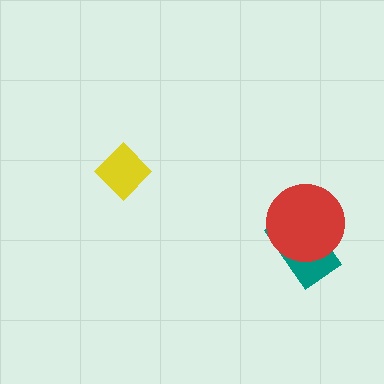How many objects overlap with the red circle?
1 object overlaps with the red circle.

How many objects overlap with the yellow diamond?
0 objects overlap with the yellow diamond.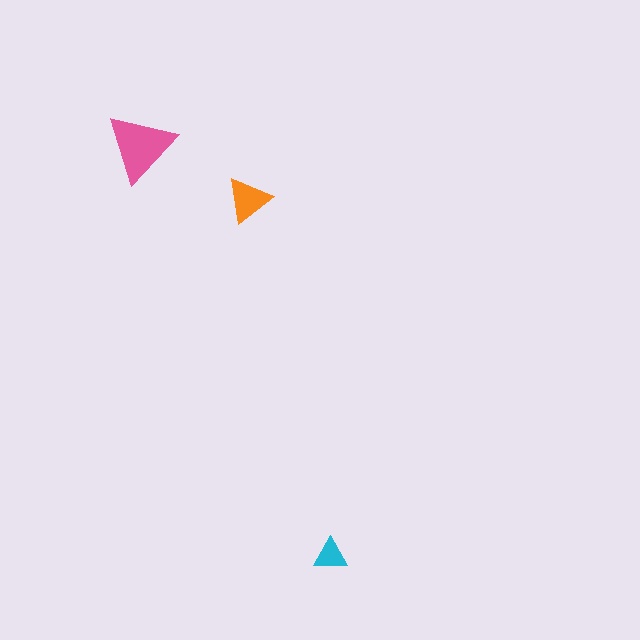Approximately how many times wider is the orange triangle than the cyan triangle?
About 1.5 times wider.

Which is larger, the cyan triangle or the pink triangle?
The pink one.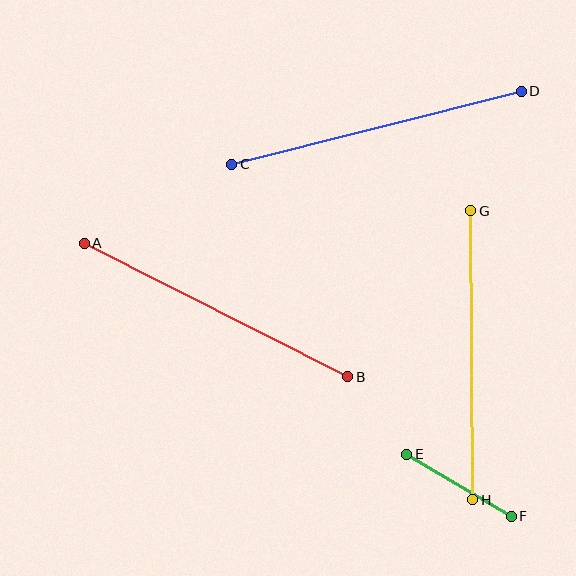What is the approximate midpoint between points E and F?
The midpoint is at approximately (459, 485) pixels.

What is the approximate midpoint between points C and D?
The midpoint is at approximately (376, 128) pixels.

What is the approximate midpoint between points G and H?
The midpoint is at approximately (472, 355) pixels.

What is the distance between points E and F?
The distance is approximately 122 pixels.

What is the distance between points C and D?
The distance is approximately 299 pixels.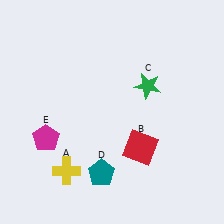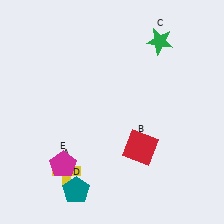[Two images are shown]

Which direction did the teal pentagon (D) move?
The teal pentagon (D) moved left.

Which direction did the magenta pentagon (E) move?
The magenta pentagon (E) moved down.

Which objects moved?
The objects that moved are: the green star (C), the teal pentagon (D), the magenta pentagon (E).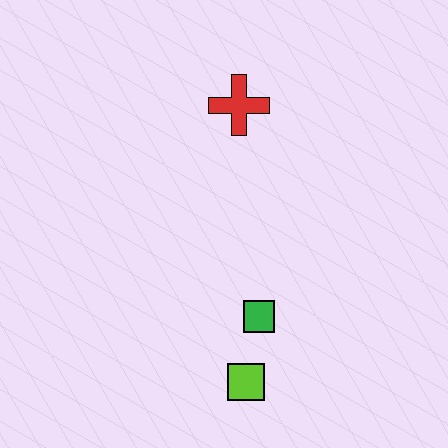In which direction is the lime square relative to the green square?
The lime square is below the green square.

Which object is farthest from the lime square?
The red cross is farthest from the lime square.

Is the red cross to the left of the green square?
Yes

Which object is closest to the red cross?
The green square is closest to the red cross.